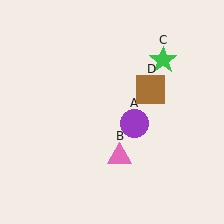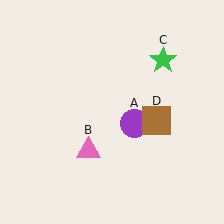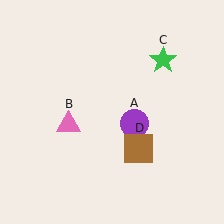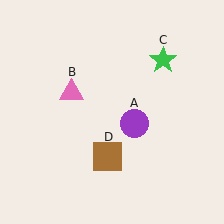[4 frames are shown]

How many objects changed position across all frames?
2 objects changed position: pink triangle (object B), brown square (object D).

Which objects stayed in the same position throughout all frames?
Purple circle (object A) and green star (object C) remained stationary.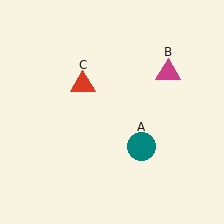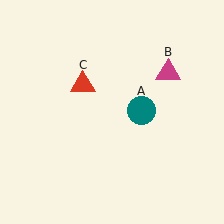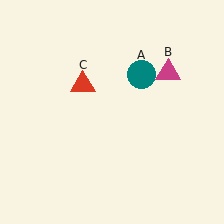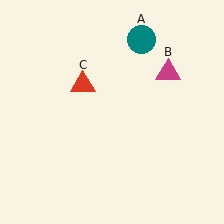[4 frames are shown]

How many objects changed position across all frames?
1 object changed position: teal circle (object A).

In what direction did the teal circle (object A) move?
The teal circle (object A) moved up.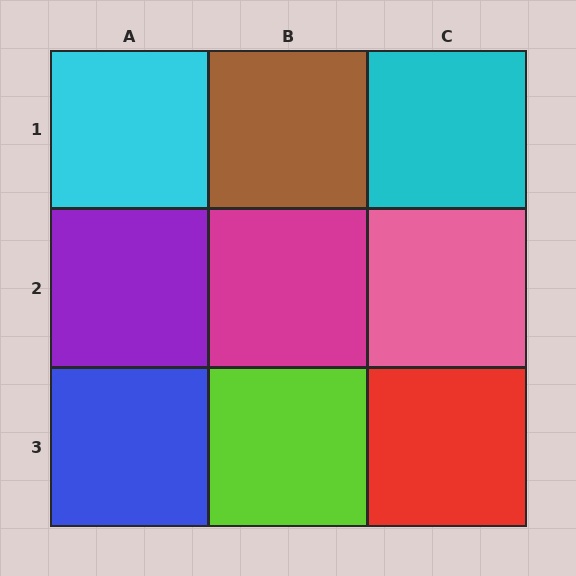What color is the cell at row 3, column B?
Lime.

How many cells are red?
1 cell is red.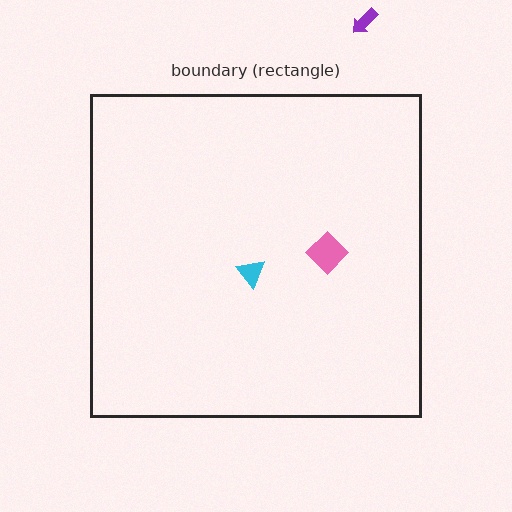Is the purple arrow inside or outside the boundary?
Outside.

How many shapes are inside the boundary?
2 inside, 1 outside.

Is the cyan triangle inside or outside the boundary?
Inside.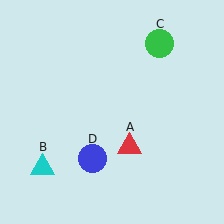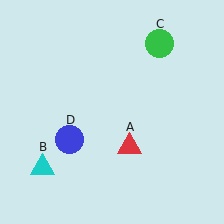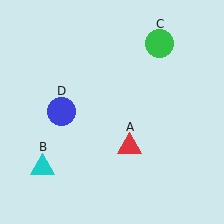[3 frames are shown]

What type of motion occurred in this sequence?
The blue circle (object D) rotated clockwise around the center of the scene.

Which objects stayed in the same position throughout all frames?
Red triangle (object A) and cyan triangle (object B) and green circle (object C) remained stationary.